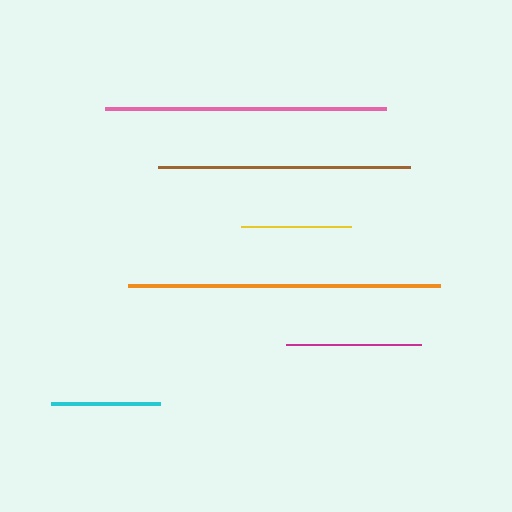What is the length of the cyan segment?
The cyan segment is approximately 109 pixels long.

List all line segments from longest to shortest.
From longest to shortest: orange, pink, brown, magenta, yellow, cyan.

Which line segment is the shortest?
The cyan line is the shortest at approximately 109 pixels.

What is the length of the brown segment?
The brown segment is approximately 252 pixels long.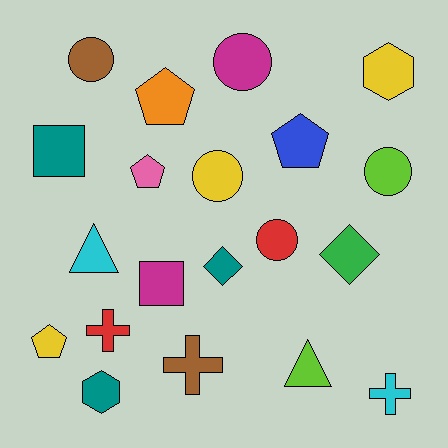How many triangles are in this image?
There are 2 triangles.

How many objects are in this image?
There are 20 objects.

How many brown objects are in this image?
There are 2 brown objects.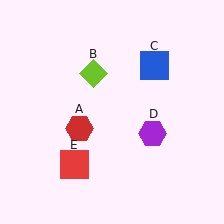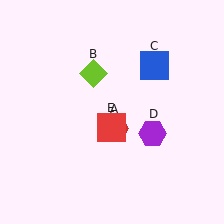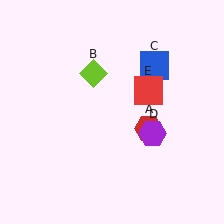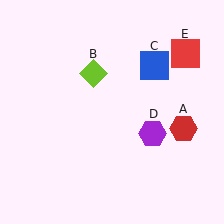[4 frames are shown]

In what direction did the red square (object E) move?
The red square (object E) moved up and to the right.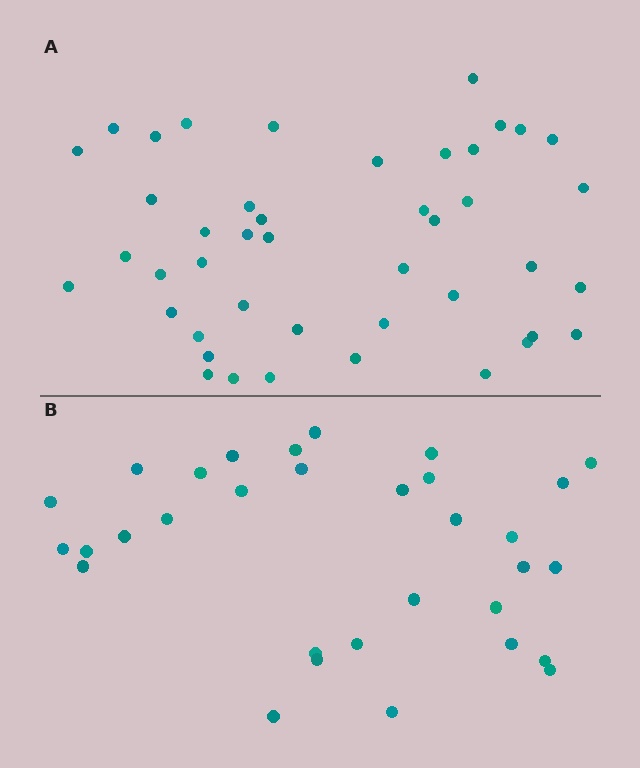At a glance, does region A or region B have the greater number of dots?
Region A (the top region) has more dots.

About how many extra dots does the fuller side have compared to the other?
Region A has roughly 12 or so more dots than region B.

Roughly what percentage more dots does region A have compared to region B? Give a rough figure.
About 40% more.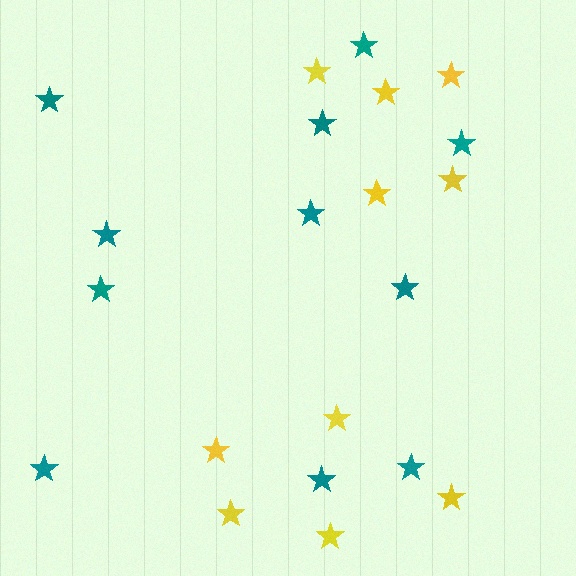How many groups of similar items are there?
There are 2 groups: one group of yellow stars (10) and one group of teal stars (11).